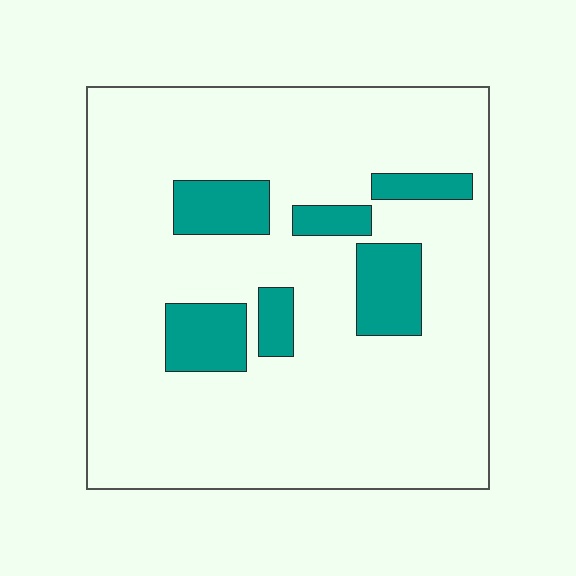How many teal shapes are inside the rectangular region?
6.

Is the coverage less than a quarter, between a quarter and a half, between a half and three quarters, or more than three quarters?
Less than a quarter.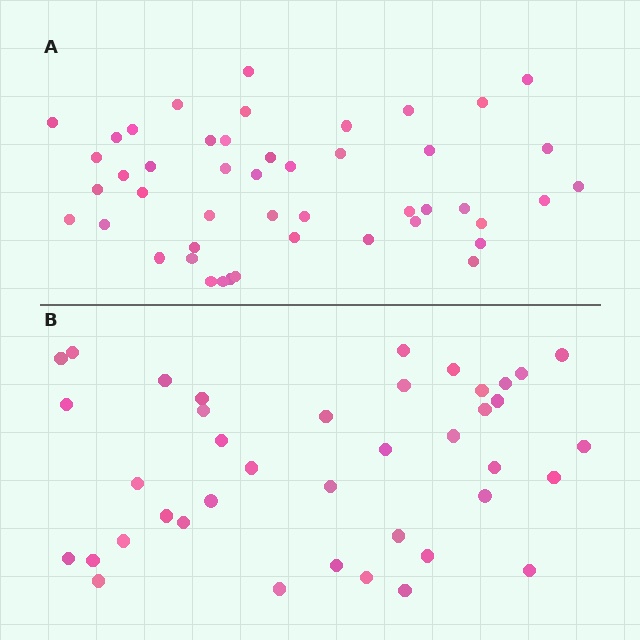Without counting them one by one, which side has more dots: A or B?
Region A (the top region) has more dots.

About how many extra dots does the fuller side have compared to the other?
Region A has roughly 8 or so more dots than region B.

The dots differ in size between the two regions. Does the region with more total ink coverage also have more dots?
No. Region B has more total ink coverage because its dots are larger, but region A actually contains more individual dots. Total area can be misleading — the number of items is what matters here.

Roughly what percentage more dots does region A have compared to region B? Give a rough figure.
About 20% more.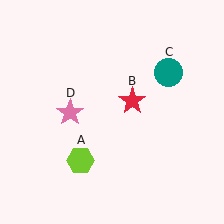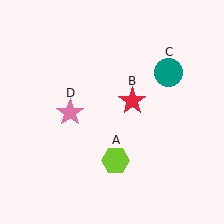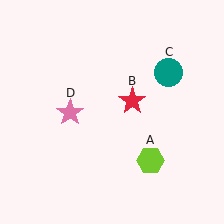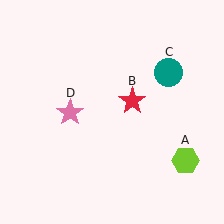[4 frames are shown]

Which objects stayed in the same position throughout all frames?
Red star (object B) and teal circle (object C) and pink star (object D) remained stationary.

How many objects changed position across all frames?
1 object changed position: lime hexagon (object A).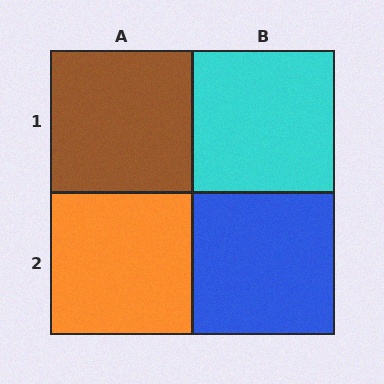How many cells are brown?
1 cell is brown.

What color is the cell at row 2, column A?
Orange.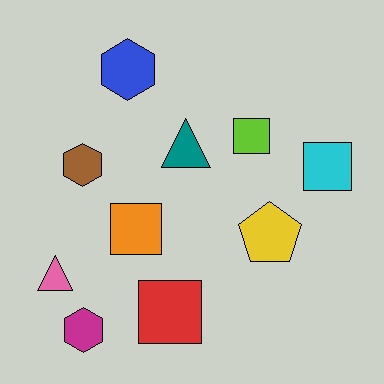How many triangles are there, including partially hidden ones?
There are 2 triangles.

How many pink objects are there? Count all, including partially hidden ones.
There is 1 pink object.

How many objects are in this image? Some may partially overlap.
There are 10 objects.